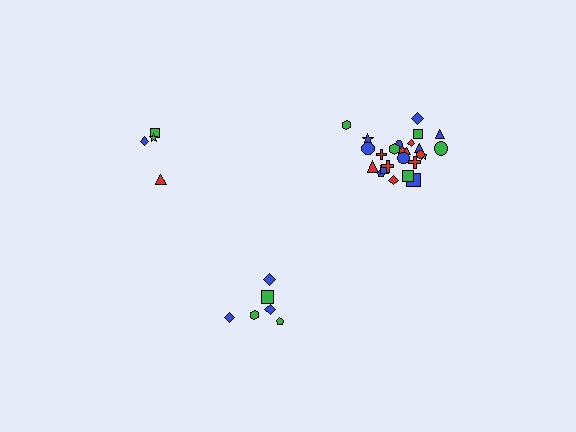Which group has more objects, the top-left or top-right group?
The top-right group.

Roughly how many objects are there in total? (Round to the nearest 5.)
Roughly 35 objects in total.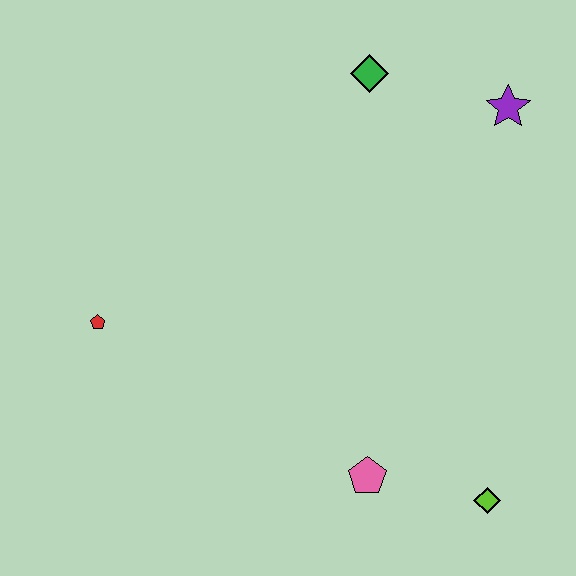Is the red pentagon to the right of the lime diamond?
No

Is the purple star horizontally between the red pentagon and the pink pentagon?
No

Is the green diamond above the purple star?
Yes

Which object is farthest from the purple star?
The red pentagon is farthest from the purple star.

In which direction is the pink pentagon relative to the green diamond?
The pink pentagon is below the green diamond.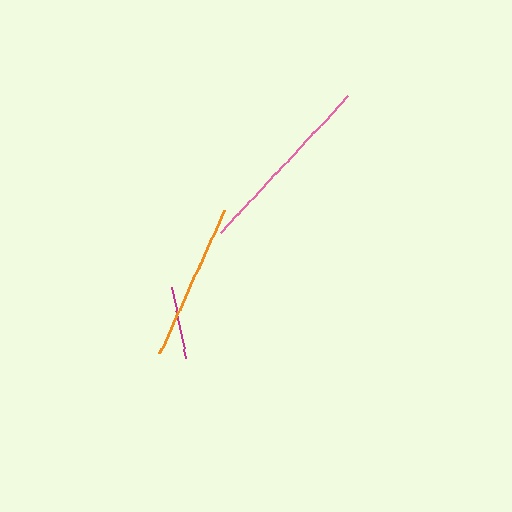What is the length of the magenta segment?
The magenta segment is approximately 73 pixels long.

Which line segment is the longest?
The pink line is the longest at approximately 187 pixels.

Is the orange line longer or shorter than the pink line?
The pink line is longer than the orange line.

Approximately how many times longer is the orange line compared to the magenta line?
The orange line is approximately 2.2 times the length of the magenta line.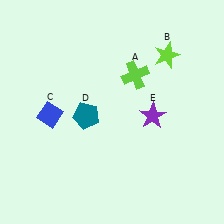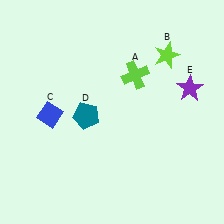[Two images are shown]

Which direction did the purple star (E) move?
The purple star (E) moved right.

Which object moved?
The purple star (E) moved right.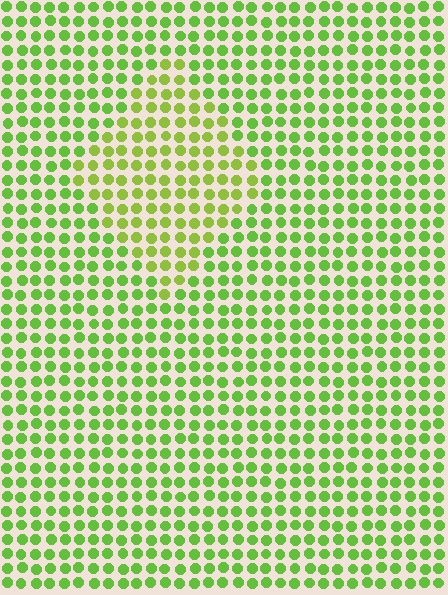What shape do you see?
I see a diamond.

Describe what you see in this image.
The image is filled with small lime elements in a uniform arrangement. A diamond-shaped region is visible where the elements are tinted to a slightly different hue, forming a subtle color boundary.